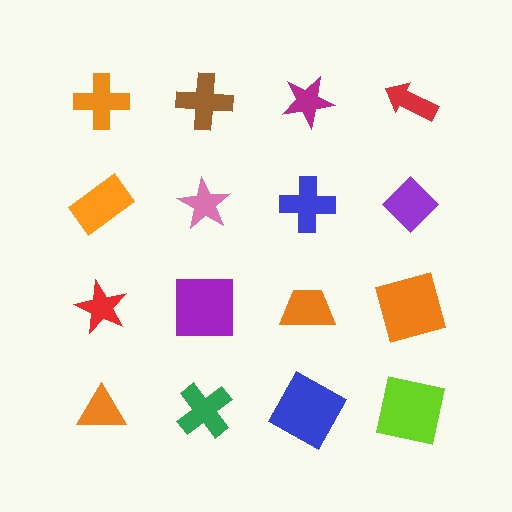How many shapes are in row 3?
4 shapes.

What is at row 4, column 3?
A blue square.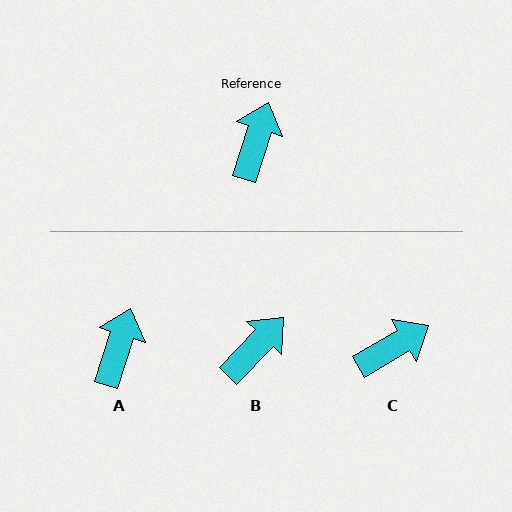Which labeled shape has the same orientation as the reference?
A.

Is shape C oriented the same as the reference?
No, it is off by about 41 degrees.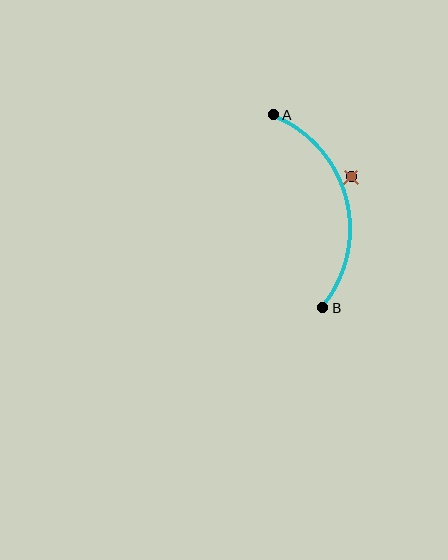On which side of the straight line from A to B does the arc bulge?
The arc bulges to the right of the straight line connecting A and B.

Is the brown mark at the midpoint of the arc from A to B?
No — the brown mark does not lie on the arc at all. It sits slightly outside the curve.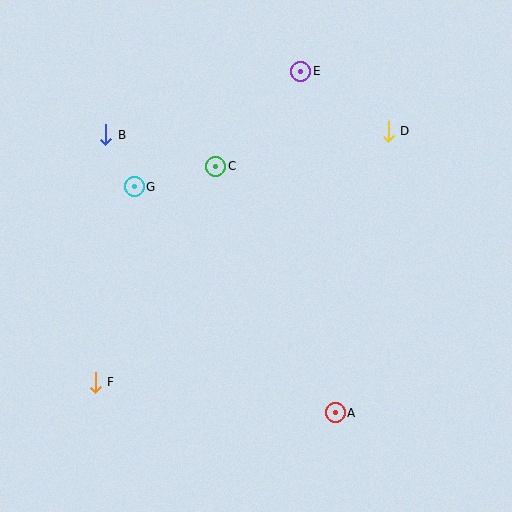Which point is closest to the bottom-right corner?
Point A is closest to the bottom-right corner.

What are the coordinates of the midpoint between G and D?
The midpoint between G and D is at (261, 159).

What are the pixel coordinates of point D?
Point D is at (388, 131).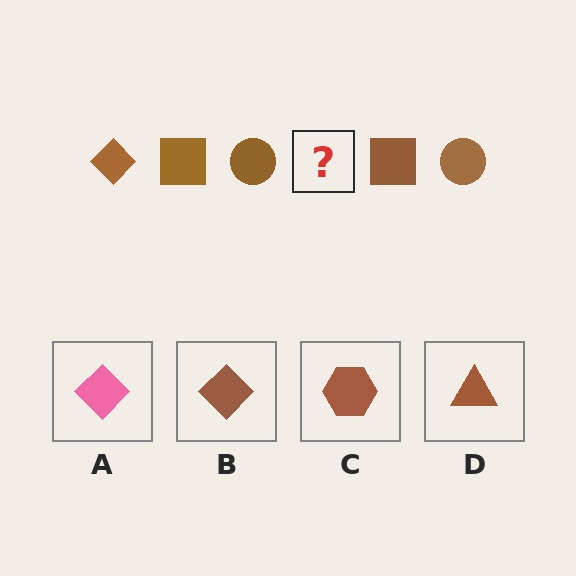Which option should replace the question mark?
Option B.